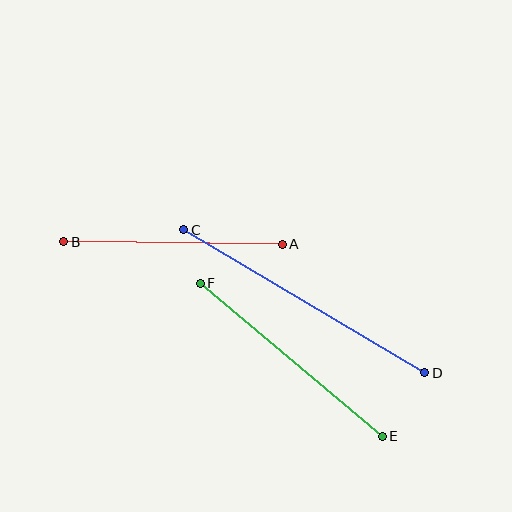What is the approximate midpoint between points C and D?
The midpoint is at approximately (304, 301) pixels.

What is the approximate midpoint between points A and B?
The midpoint is at approximately (173, 243) pixels.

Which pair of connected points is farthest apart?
Points C and D are farthest apart.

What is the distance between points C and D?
The distance is approximately 280 pixels.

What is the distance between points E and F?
The distance is approximately 238 pixels.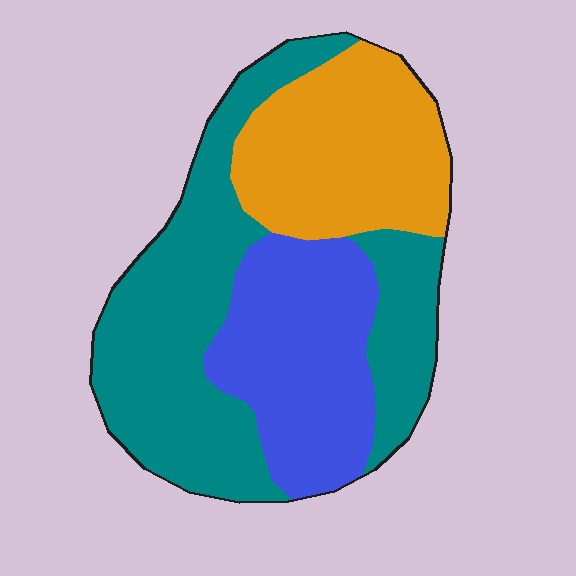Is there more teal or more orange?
Teal.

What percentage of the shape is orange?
Orange takes up about one quarter (1/4) of the shape.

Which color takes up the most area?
Teal, at roughly 45%.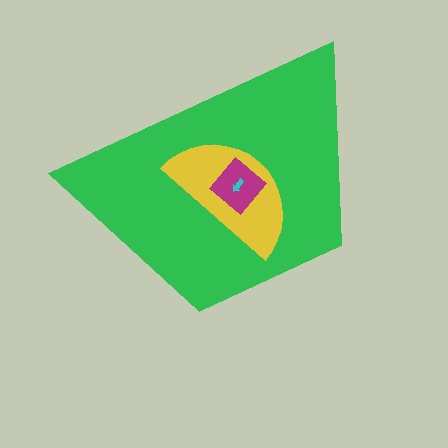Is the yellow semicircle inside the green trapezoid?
Yes.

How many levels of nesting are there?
4.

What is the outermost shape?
The green trapezoid.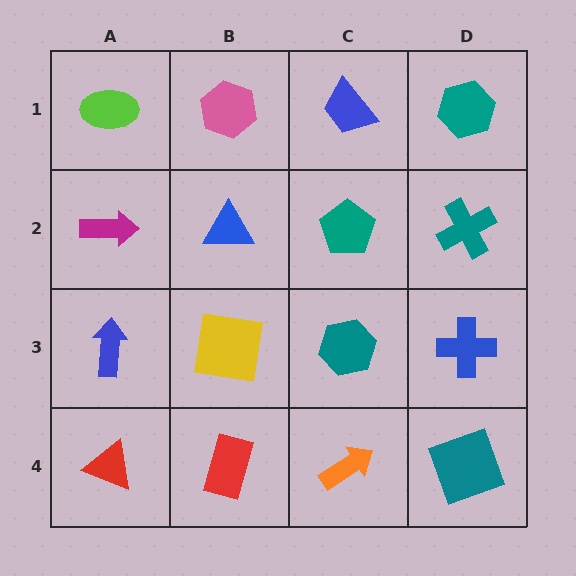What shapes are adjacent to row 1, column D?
A teal cross (row 2, column D), a blue trapezoid (row 1, column C).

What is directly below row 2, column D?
A blue cross.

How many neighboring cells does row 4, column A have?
2.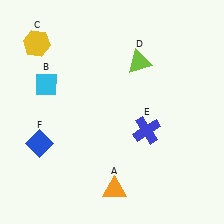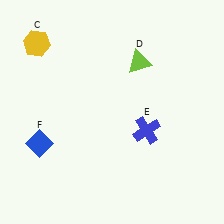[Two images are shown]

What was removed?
The orange triangle (A), the cyan diamond (B) were removed in Image 2.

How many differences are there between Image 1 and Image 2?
There are 2 differences between the two images.